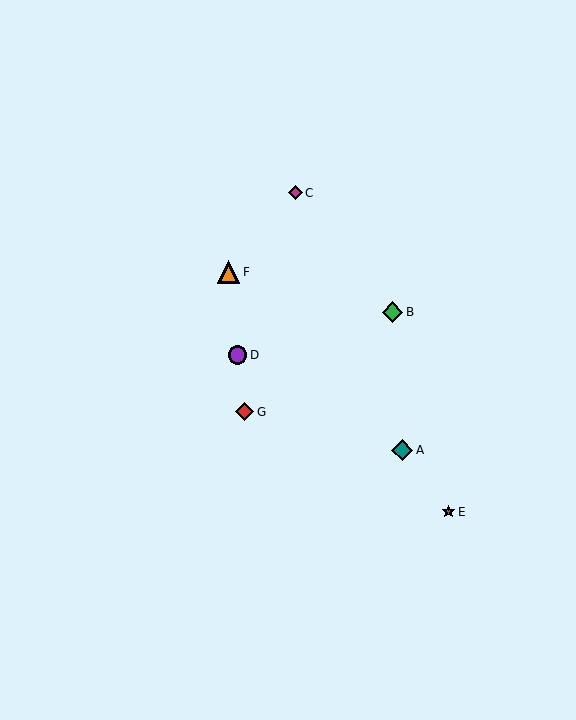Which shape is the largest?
The orange triangle (labeled F) is the largest.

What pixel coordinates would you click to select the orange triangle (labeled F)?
Click at (229, 272) to select the orange triangle F.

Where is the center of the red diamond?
The center of the red diamond is at (245, 412).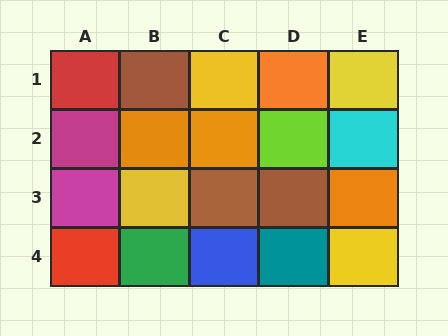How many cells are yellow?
4 cells are yellow.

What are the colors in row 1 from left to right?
Red, brown, yellow, orange, yellow.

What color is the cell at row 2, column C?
Orange.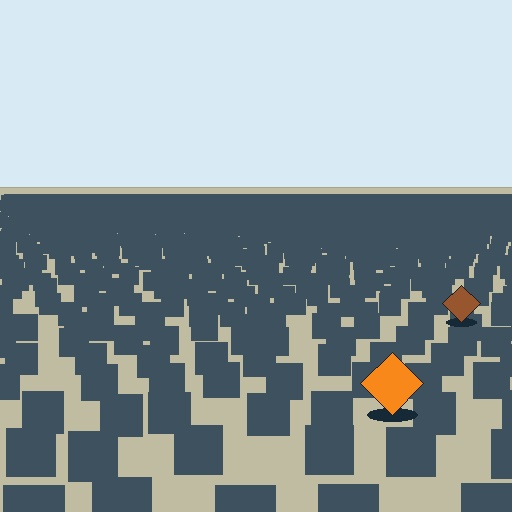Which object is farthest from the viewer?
The brown diamond is farthest from the viewer. It appears smaller and the ground texture around it is denser.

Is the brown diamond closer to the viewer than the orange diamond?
No. The orange diamond is closer — you can tell from the texture gradient: the ground texture is coarser near it.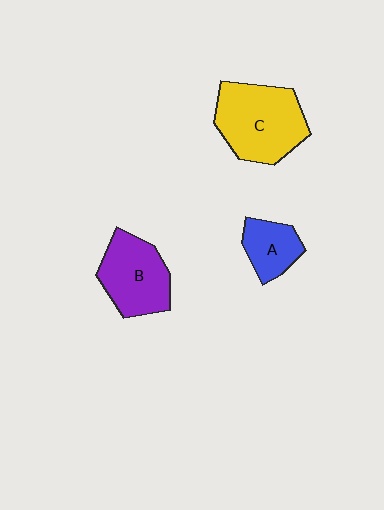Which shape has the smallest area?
Shape A (blue).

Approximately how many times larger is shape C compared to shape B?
Approximately 1.3 times.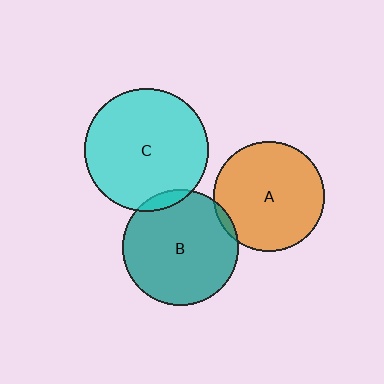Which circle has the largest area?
Circle C (cyan).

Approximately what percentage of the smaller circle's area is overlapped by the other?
Approximately 5%.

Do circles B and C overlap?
Yes.